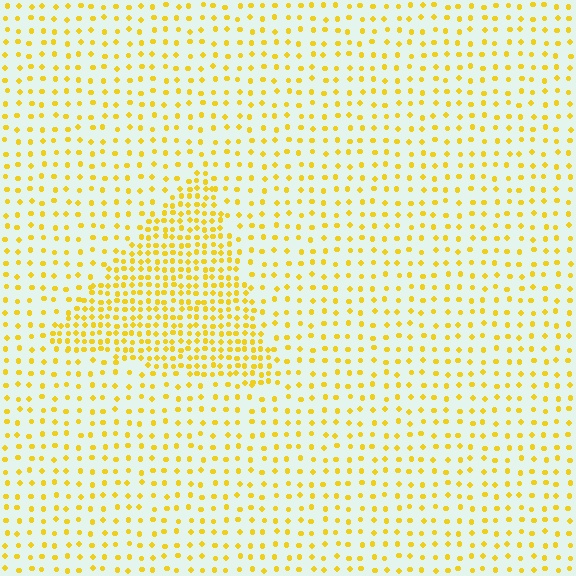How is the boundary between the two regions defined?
The boundary is defined by a change in element density (approximately 2.3x ratio). All elements are the same color, size, and shape.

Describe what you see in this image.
The image contains small yellow elements arranged at two different densities. A triangle-shaped region is visible where the elements are more densely packed than the surrounding area.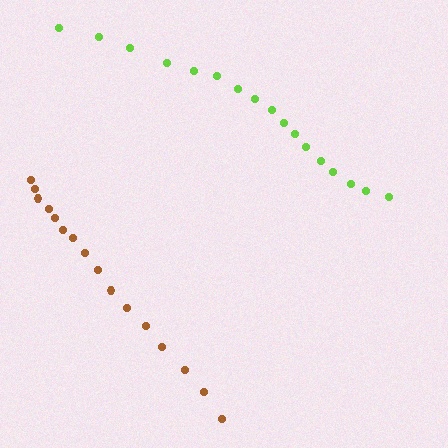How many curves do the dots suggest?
There are 2 distinct paths.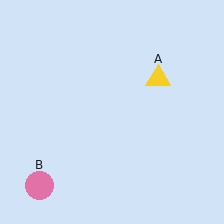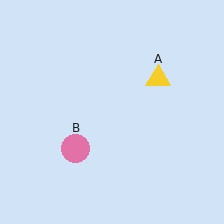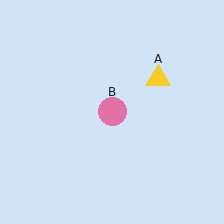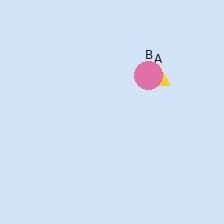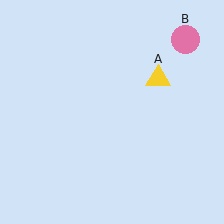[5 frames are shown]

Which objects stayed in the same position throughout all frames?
Yellow triangle (object A) remained stationary.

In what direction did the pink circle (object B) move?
The pink circle (object B) moved up and to the right.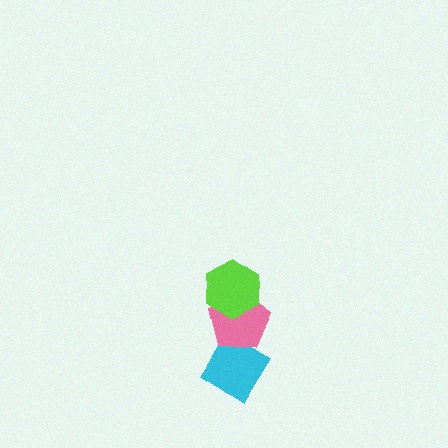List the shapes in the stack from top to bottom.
From top to bottom: the lime hexagon, the pink pentagon, the cyan diamond.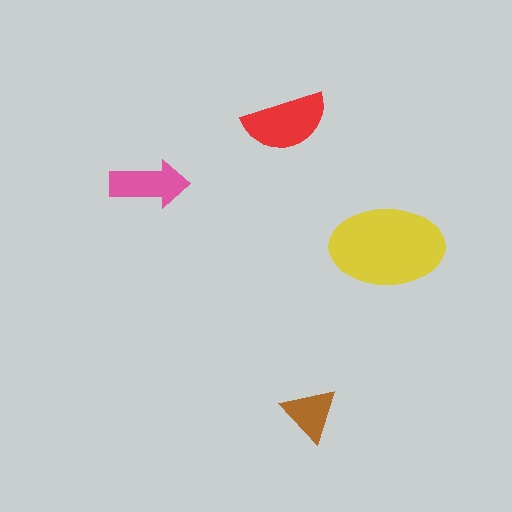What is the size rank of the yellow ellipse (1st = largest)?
1st.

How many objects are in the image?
There are 4 objects in the image.